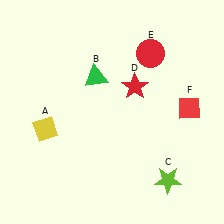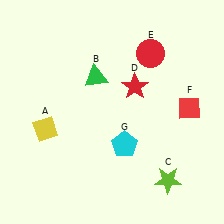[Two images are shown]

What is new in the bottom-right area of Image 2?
A cyan pentagon (G) was added in the bottom-right area of Image 2.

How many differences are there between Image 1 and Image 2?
There is 1 difference between the two images.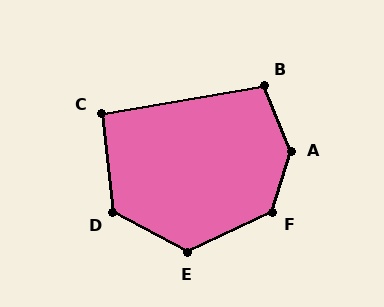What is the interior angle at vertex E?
Approximately 126 degrees (obtuse).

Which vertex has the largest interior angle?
A, at approximately 140 degrees.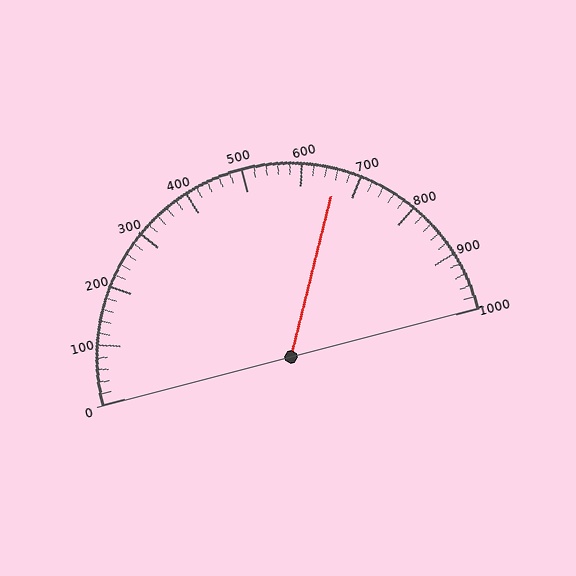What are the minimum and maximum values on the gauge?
The gauge ranges from 0 to 1000.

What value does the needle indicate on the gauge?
The needle indicates approximately 660.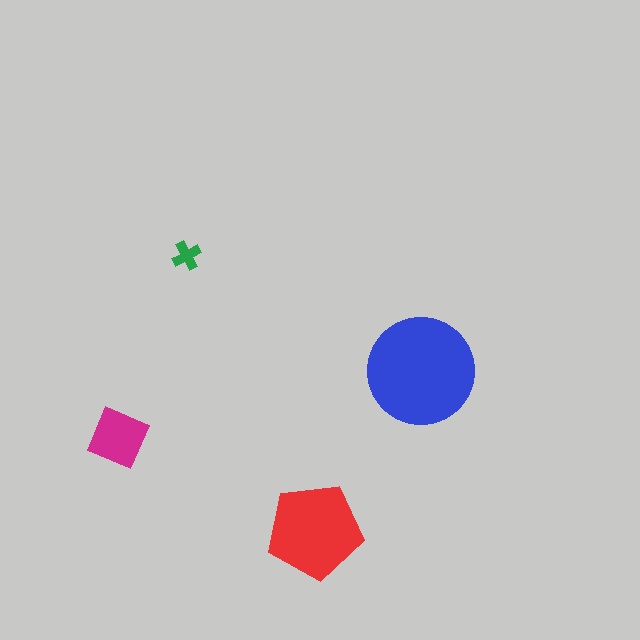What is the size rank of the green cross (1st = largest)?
4th.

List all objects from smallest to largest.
The green cross, the magenta square, the red pentagon, the blue circle.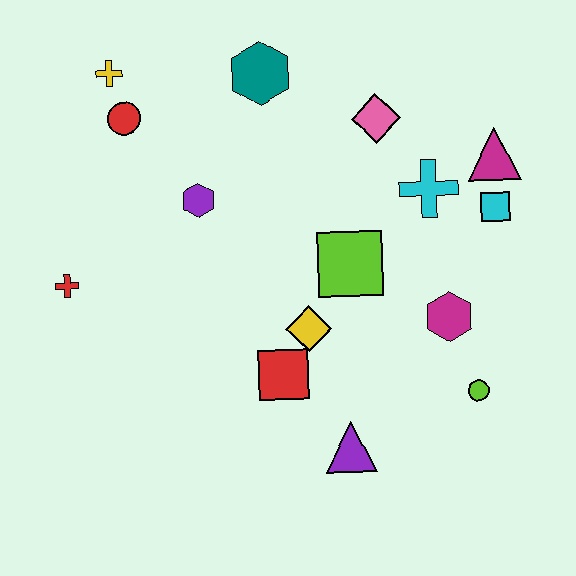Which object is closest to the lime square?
The yellow diamond is closest to the lime square.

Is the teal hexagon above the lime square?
Yes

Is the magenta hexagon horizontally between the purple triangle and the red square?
No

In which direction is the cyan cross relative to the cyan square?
The cyan cross is to the left of the cyan square.